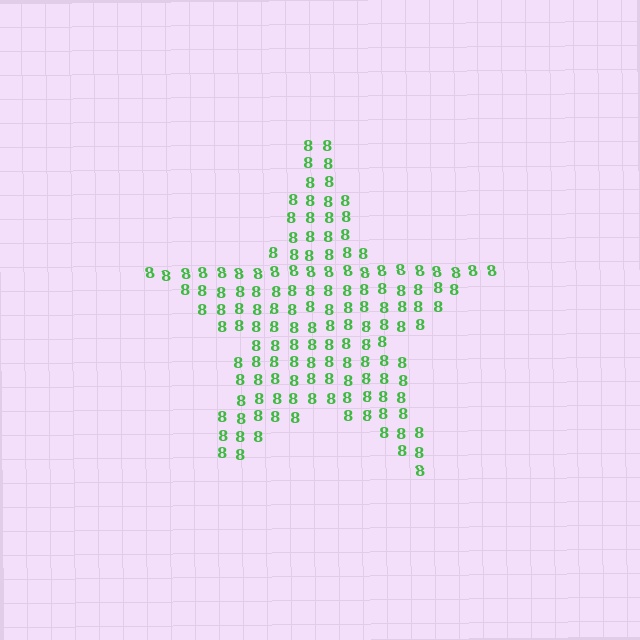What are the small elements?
The small elements are digit 8's.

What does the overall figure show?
The overall figure shows a star.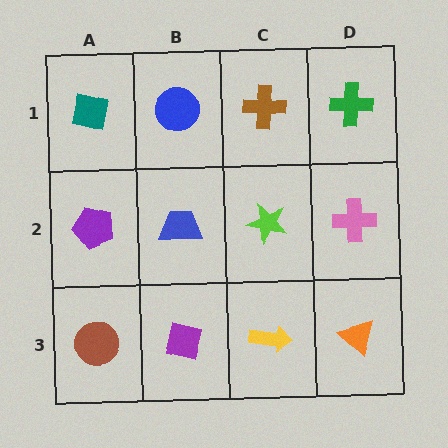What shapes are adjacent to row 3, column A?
A purple pentagon (row 2, column A), a purple square (row 3, column B).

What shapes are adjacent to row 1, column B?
A blue trapezoid (row 2, column B), a teal square (row 1, column A), a brown cross (row 1, column C).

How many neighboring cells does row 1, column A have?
2.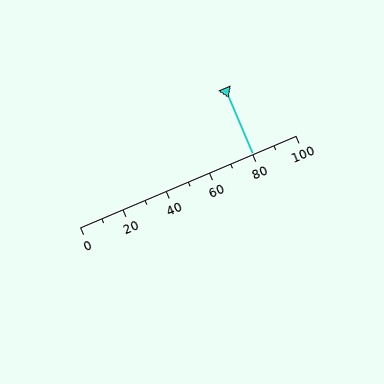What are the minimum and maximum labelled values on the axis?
The axis runs from 0 to 100.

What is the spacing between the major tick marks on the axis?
The major ticks are spaced 20 apart.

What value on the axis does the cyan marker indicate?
The marker indicates approximately 80.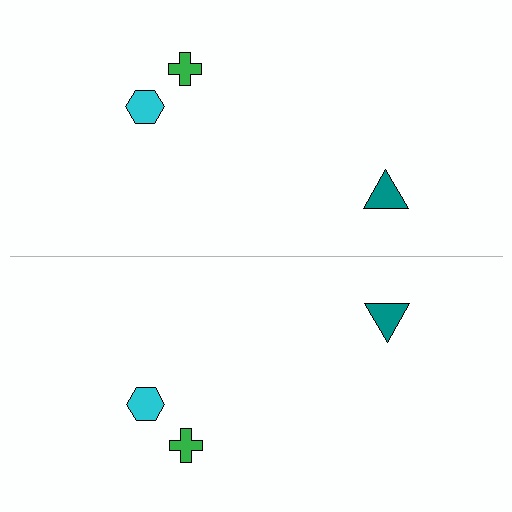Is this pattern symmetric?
Yes, this pattern has bilateral (reflection) symmetry.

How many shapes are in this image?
There are 6 shapes in this image.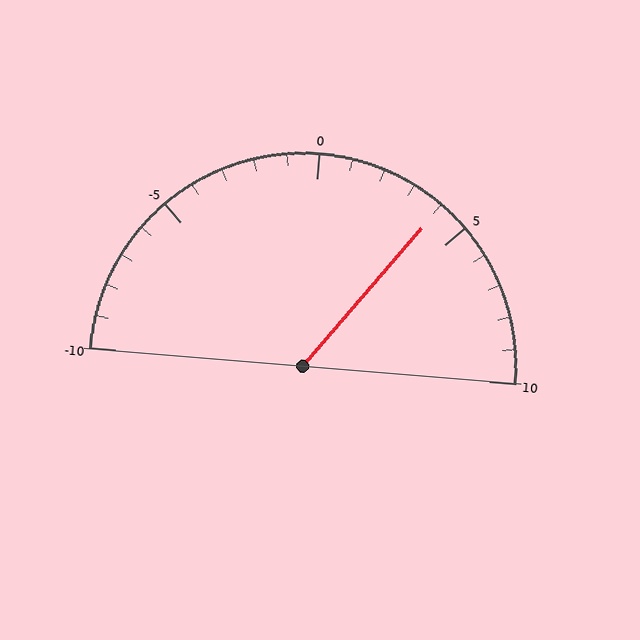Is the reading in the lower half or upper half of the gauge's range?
The reading is in the upper half of the range (-10 to 10).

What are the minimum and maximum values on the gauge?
The gauge ranges from -10 to 10.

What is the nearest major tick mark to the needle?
The nearest major tick mark is 5.